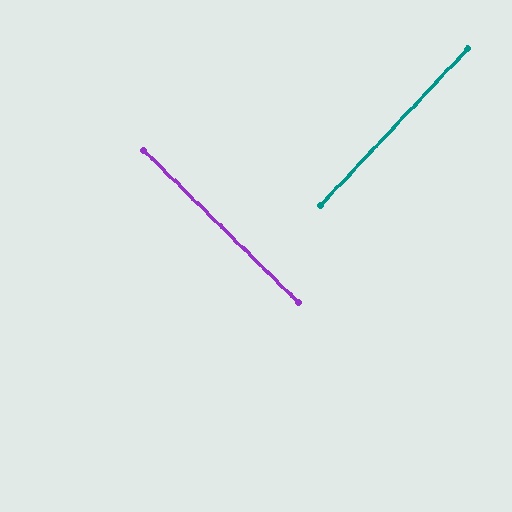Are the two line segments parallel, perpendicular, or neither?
Perpendicular — they meet at approximately 89°.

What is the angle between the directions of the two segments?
Approximately 89 degrees.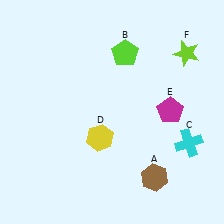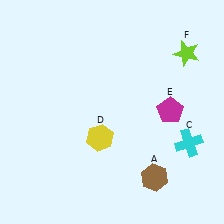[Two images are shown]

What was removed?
The lime pentagon (B) was removed in Image 2.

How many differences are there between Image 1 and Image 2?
There is 1 difference between the two images.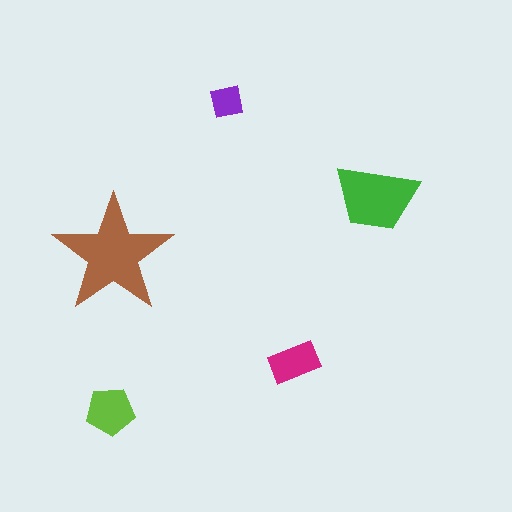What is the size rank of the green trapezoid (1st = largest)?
2nd.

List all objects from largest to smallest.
The brown star, the green trapezoid, the lime pentagon, the magenta rectangle, the purple square.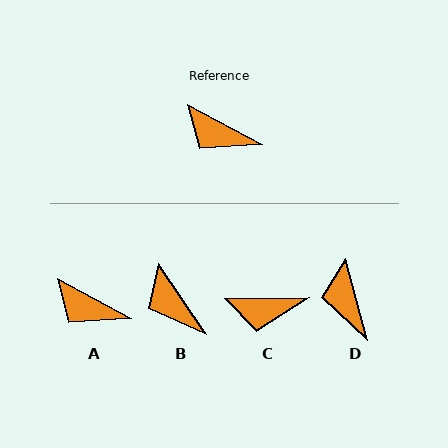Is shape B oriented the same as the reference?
No, it is off by about 28 degrees.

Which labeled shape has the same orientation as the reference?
A.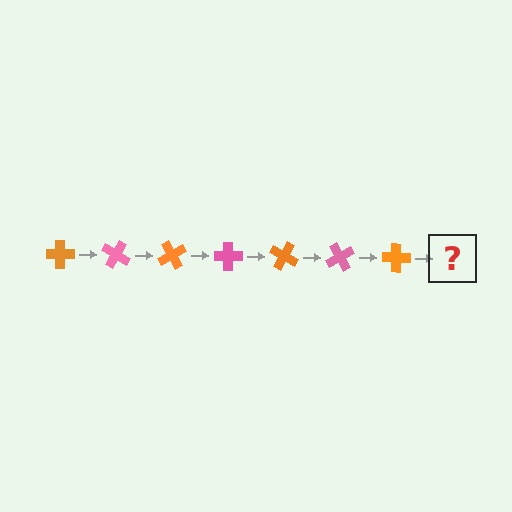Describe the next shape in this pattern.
It should be a pink cross, rotated 210 degrees from the start.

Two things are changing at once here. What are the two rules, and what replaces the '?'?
The two rules are that it rotates 30 degrees each step and the color cycles through orange and pink. The '?' should be a pink cross, rotated 210 degrees from the start.